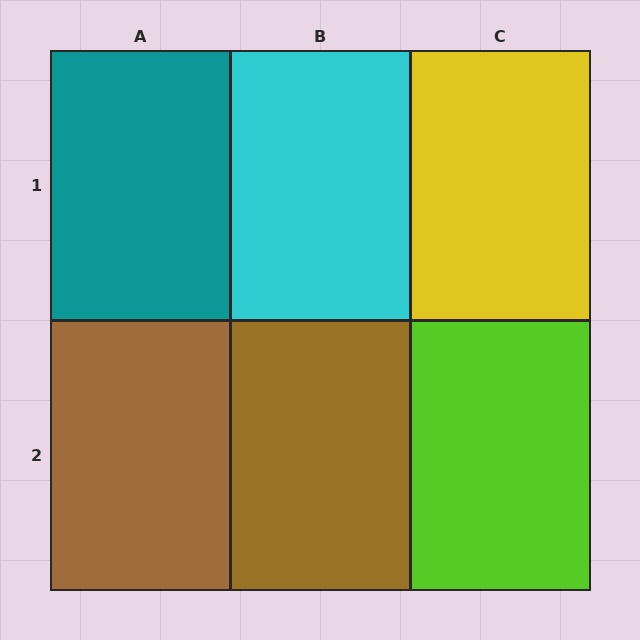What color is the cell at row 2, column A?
Brown.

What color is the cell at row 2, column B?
Brown.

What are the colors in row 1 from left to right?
Teal, cyan, yellow.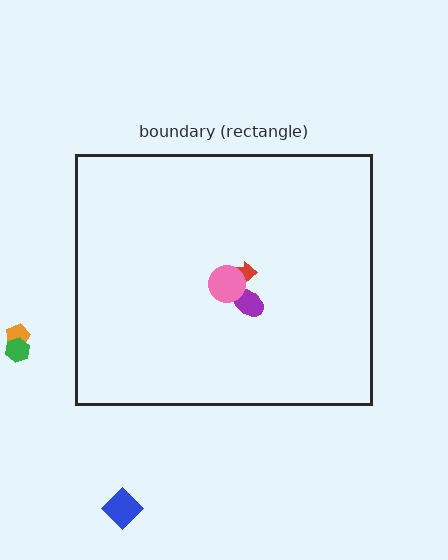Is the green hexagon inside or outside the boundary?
Outside.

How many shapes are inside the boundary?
3 inside, 3 outside.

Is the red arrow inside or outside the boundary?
Inside.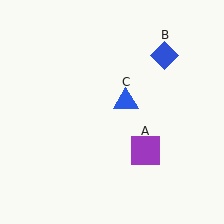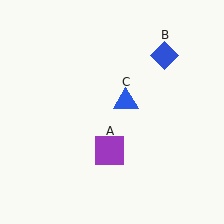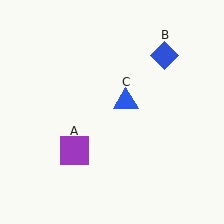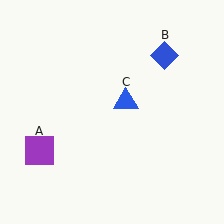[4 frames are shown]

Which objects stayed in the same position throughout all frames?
Blue diamond (object B) and blue triangle (object C) remained stationary.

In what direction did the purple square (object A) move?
The purple square (object A) moved left.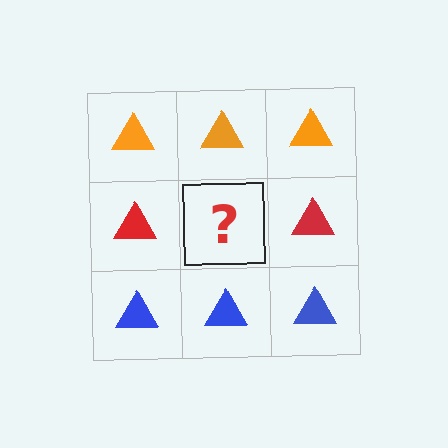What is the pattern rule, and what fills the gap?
The rule is that each row has a consistent color. The gap should be filled with a red triangle.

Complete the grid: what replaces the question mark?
The question mark should be replaced with a red triangle.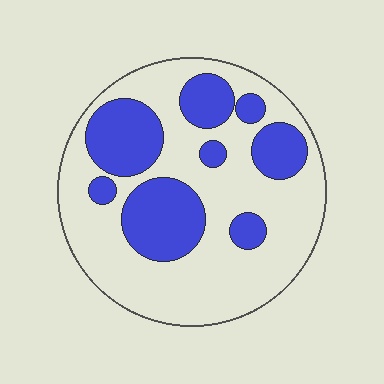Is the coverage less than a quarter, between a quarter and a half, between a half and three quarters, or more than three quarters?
Between a quarter and a half.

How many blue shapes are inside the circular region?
8.